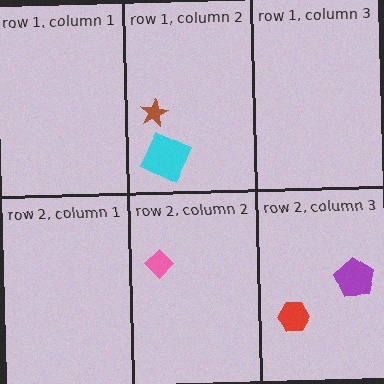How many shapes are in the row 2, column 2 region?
1.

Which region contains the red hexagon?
The row 2, column 3 region.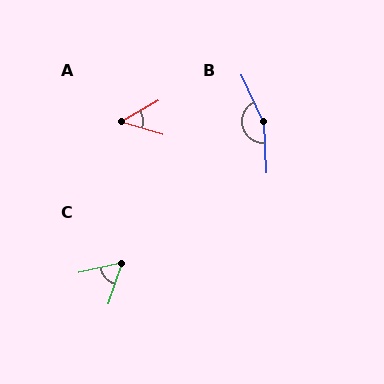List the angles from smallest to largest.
A (46°), C (59°), B (157°).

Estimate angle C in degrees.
Approximately 59 degrees.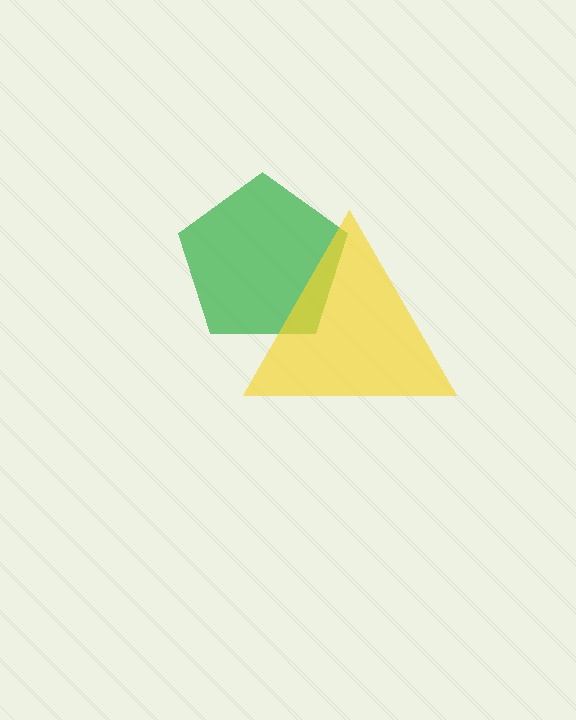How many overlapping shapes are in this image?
There are 2 overlapping shapes in the image.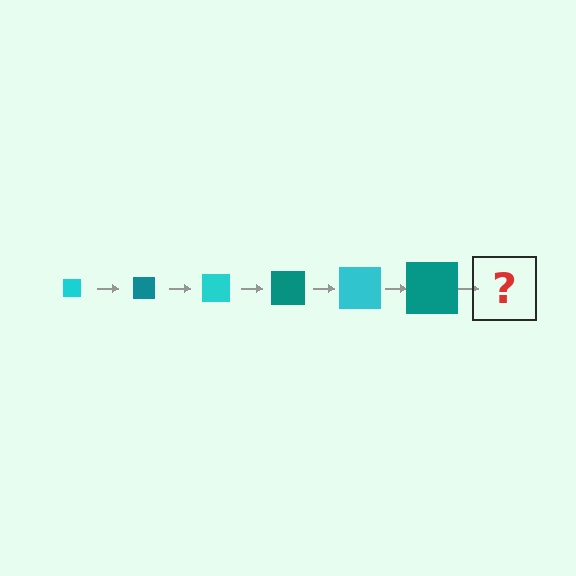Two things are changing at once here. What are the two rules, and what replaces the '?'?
The two rules are that the square grows larger each step and the color cycles through cyan and teal. The '?' should be a cyan square, larger than the previous one.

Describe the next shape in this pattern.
It should be a cyan square, larger than the previous one.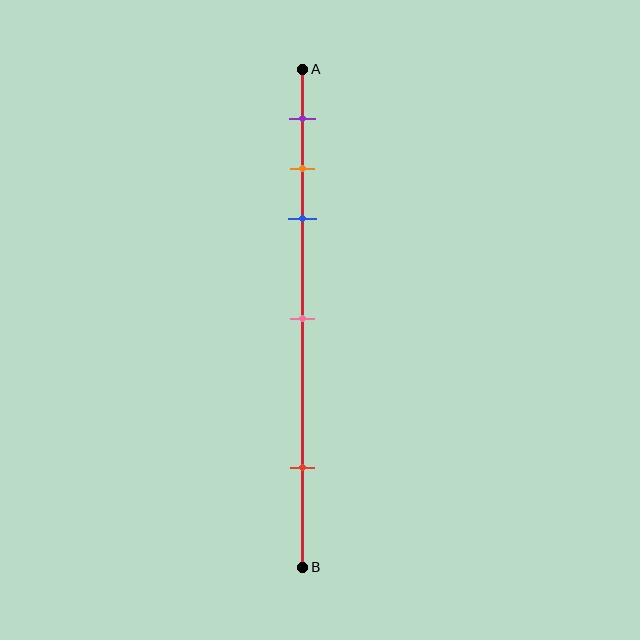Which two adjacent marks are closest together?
The orange and blue marks are the closest adjacent pair.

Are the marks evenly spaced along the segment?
No, the marks are not evenly spaced.